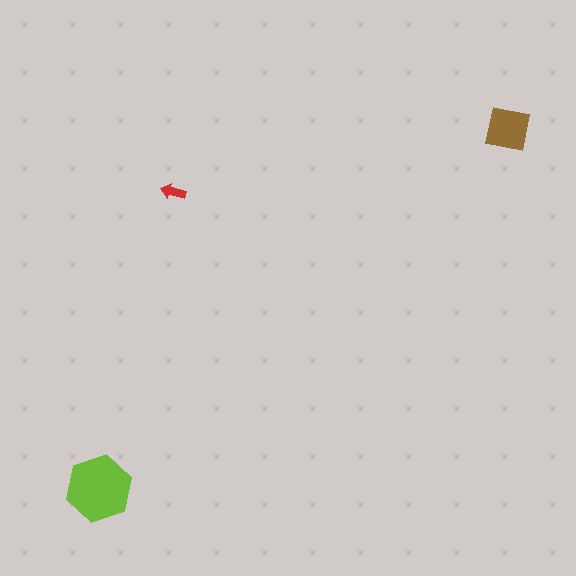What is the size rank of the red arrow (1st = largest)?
3rd.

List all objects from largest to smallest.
The lime hexagon, the brown square, the red arrow.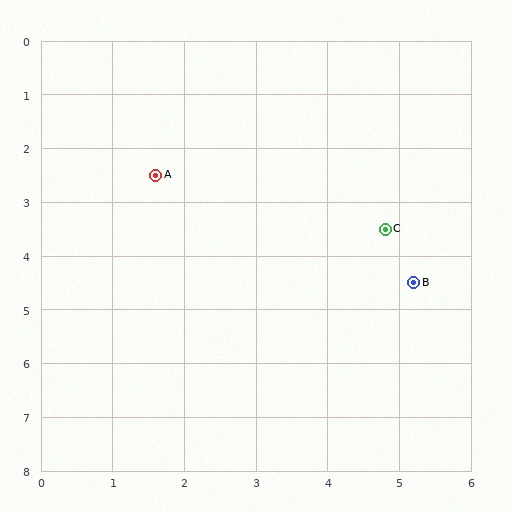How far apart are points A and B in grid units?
Points A and B are about 4.1 grid units apart.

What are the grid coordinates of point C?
Point C is at approximately (4.8, 3.5).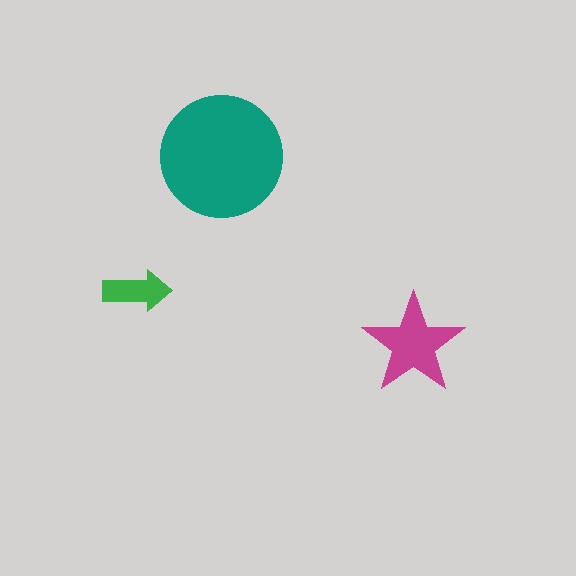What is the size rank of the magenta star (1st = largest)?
2nd.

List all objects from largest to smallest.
The teal circle, the magenta star, the green arrow.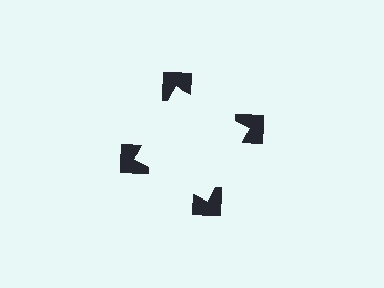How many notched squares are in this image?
There are 4 — one at each vertex of the illusory square.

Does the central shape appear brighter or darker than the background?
It typically appears slightly brighter than the background, even though no actual brightness change is drawn.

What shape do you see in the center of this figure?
An illusory square — its edges are inferred from the aligned wedge cuts in the notched squares, not physically drawn.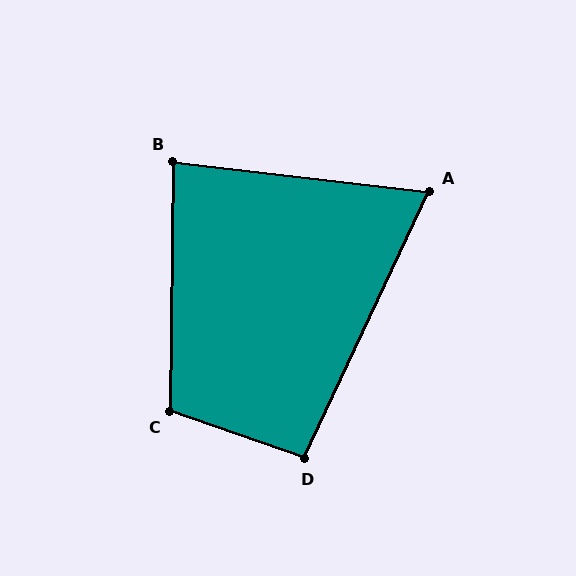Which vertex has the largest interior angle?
C, at approximately 108 degrees.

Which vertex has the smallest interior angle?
A, at approximately 72 degrees.